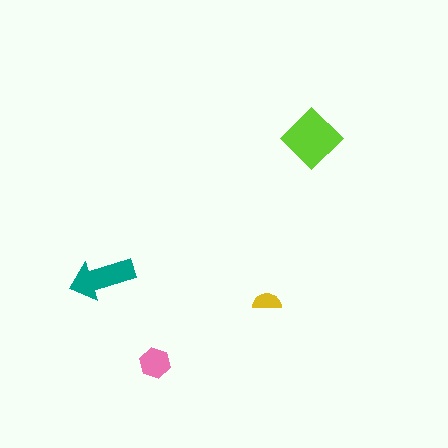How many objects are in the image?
There are 4 objects in the image.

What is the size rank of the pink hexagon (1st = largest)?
3rd.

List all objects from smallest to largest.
The yellow semicircle, the pink hexagon, the teal arrow, the lime diamond.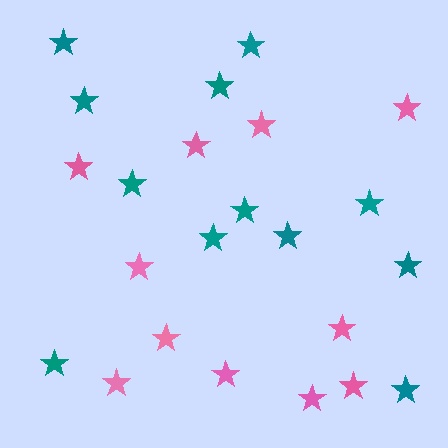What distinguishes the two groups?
There are 2 groups: one group of teal stars (12) and one group of pink stars (11).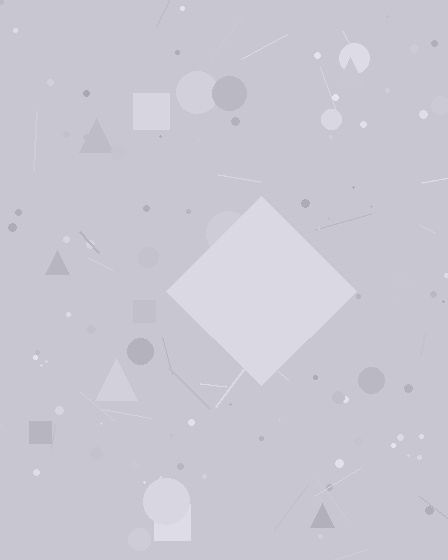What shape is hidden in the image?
A diamond is hidden in the image.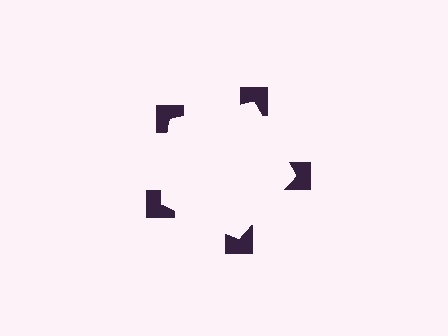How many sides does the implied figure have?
5 sides.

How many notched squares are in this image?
There are 5 — one at each vertex of the illusory pentagon.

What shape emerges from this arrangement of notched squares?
An illusory pentagon — its edges are inferred from the aligned wedge cuts in the notched squares, not physically drawn.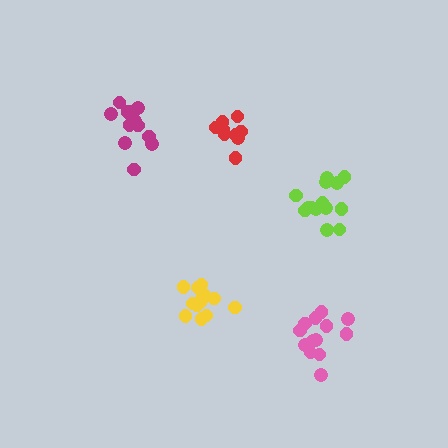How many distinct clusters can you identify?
There are 5 distinct clusters.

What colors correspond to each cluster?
The clusters are colored: red, magenta, yellow, pink, lime.